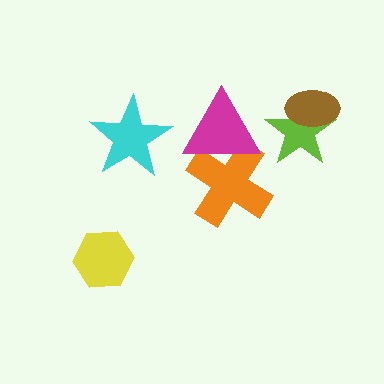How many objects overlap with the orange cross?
1 object overlaps with the orange cross.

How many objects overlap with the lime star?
1 object overlaps with the lime star.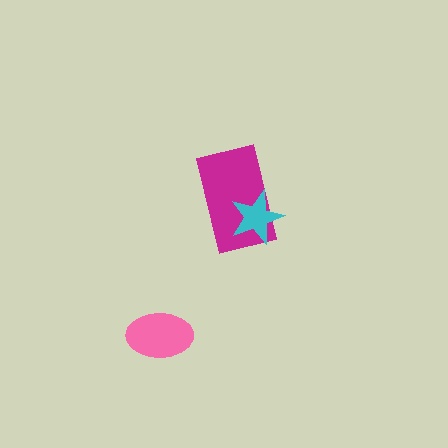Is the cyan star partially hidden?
No, no other shape covers it.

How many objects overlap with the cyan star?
1 object overlaps with the cyan star.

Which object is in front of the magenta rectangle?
The cyan star is in front of the magenta rectangle.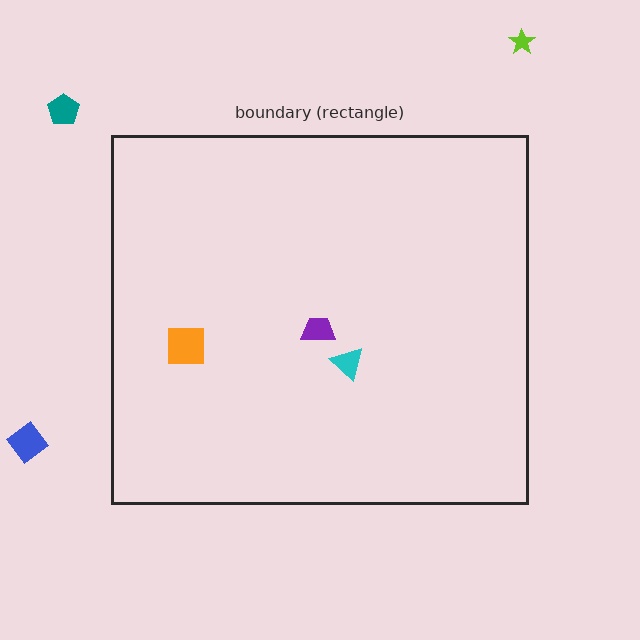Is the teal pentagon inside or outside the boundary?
Outside.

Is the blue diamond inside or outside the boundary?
Outside.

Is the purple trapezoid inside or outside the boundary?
Inside.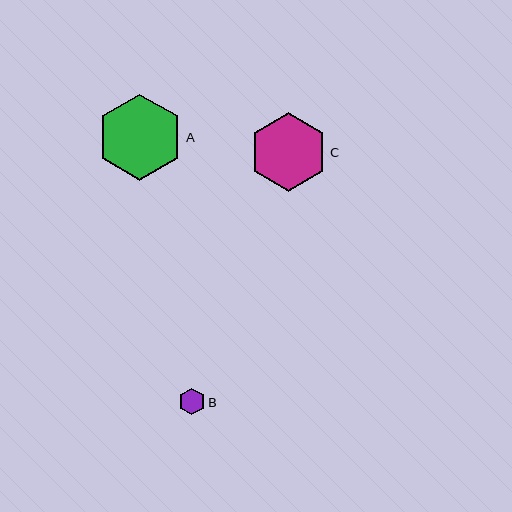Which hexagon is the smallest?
Hexagon B is the smallest with a size of approximately 27 pixels.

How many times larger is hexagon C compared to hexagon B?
Hexagon C is approximately 3.0 times the size of hexagon B.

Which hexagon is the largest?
Hexagon A is the largest with a size of approximately 86 pixels.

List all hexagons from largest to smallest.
From largest to smallest: A, C, B.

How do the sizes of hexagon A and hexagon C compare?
Hexagon A and hexagon C are approximately the same size.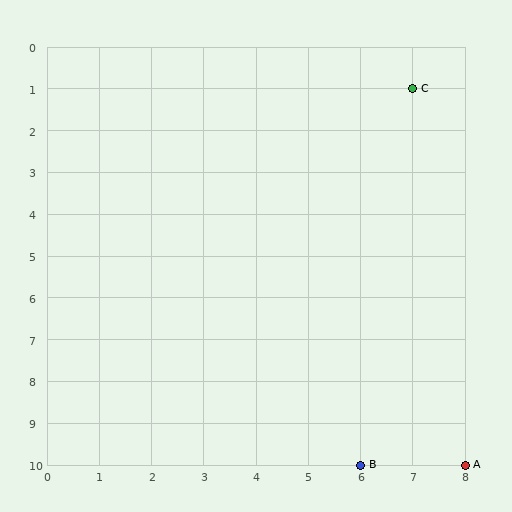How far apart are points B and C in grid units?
Points B and C are 1 column and 9 rows apart (about 9.1 grid units diagonally).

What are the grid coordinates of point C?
Point C is at grid coordinates (7, 1).